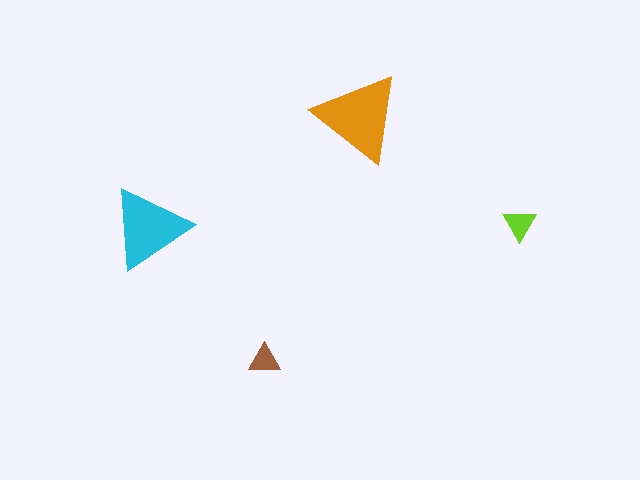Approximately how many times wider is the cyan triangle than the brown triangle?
About 2.5 times wider.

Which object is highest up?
The orange triangle is topmost.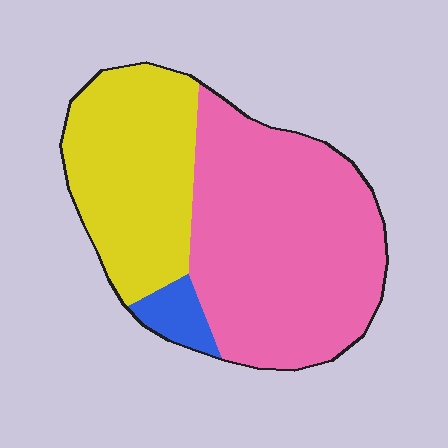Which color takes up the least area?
Blue, at roughly 5%.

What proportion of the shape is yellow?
Yellow covers 36% of the shape.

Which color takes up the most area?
Pink, at roughly 60%.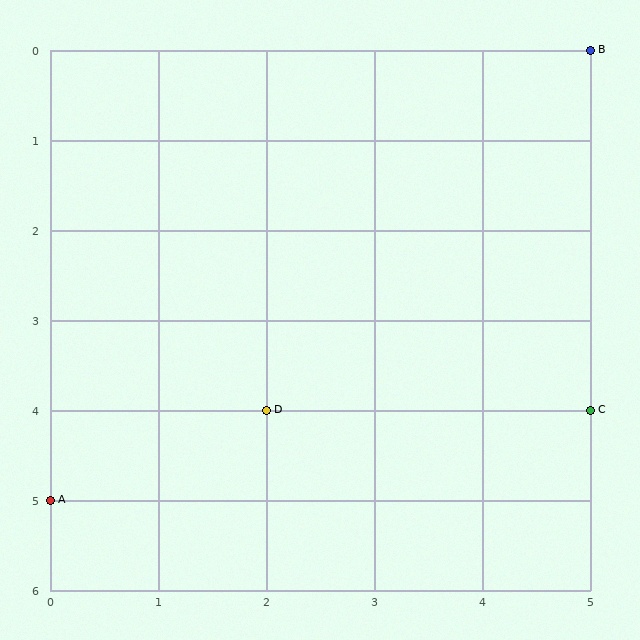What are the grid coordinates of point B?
Point B is at grid coordinates (5, 0).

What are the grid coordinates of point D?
Point D is at grid coordinates (2, 4).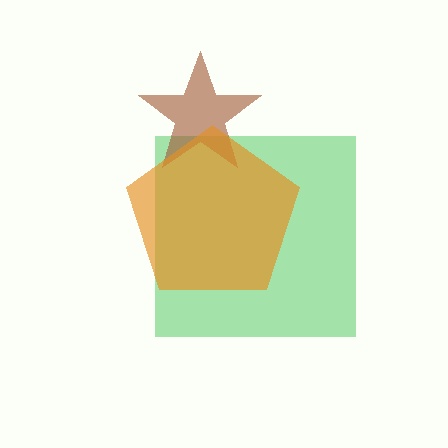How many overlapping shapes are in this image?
There are 3 overlapping shapes in the image.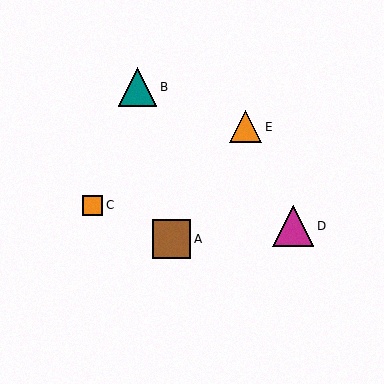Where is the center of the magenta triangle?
The center of the magenta triangle is at (293, 226).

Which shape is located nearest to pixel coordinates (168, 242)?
The brown square (labeled A) at (172, 239) is nearest to that location.